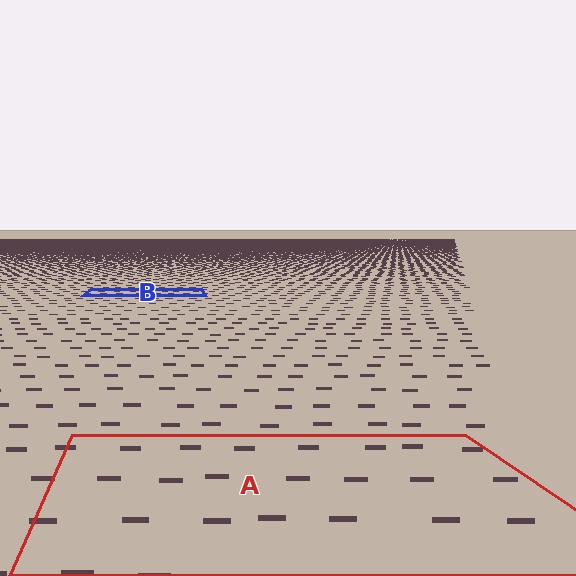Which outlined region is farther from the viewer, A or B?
Region B is farther from the viewer — the texture elements inside it appear smaller and more densely packed.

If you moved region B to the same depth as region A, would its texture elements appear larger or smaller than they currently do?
They would appear larger. At a closer depth, the same texture elements are projected at a bigger on-screen size.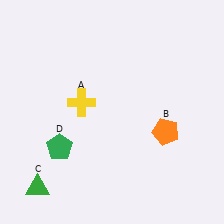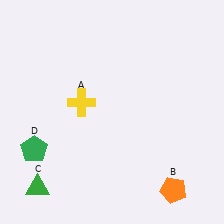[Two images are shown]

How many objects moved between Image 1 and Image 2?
2 objects moved between the two images.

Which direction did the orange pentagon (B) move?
The orange pentagon (B) moved down.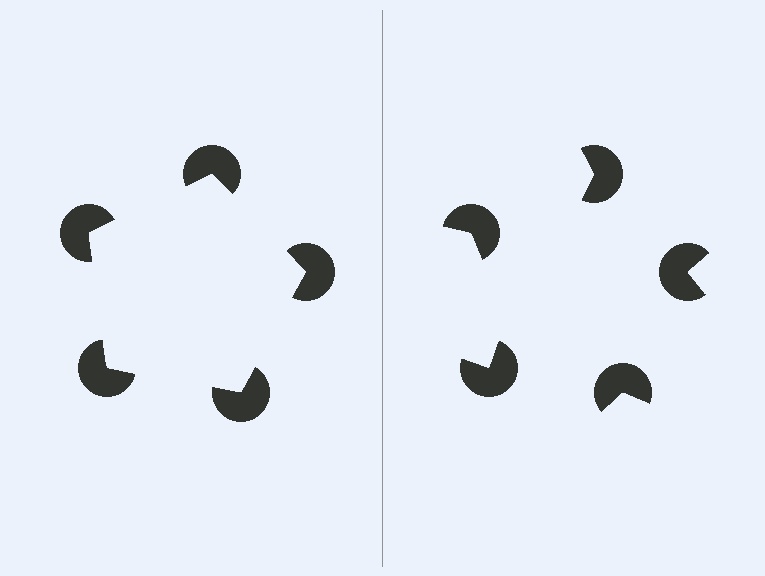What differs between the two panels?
The pac-man discs are positioned identically on both sides; only the wedge orientations differ. On the left they align to a pentagon; on the right they are misaligned.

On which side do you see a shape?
An illusory pentagon appears on the left side. On the right side the wedge cuts are rotated, so no coherent shape forms.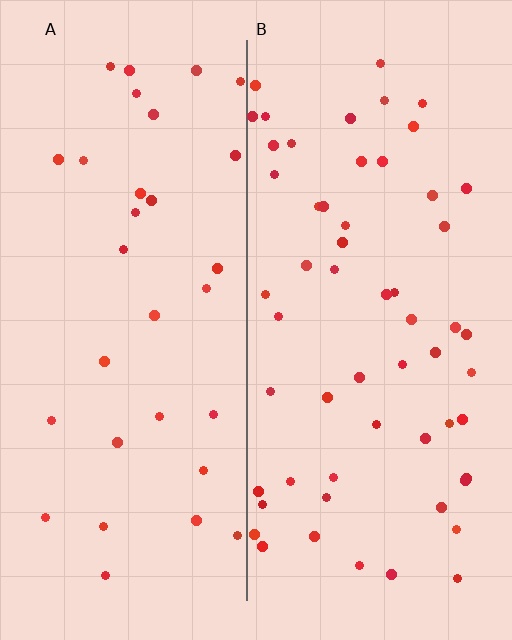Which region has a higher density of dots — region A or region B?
B (the right).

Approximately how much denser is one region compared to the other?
Approximately 1.8× — region B over region A.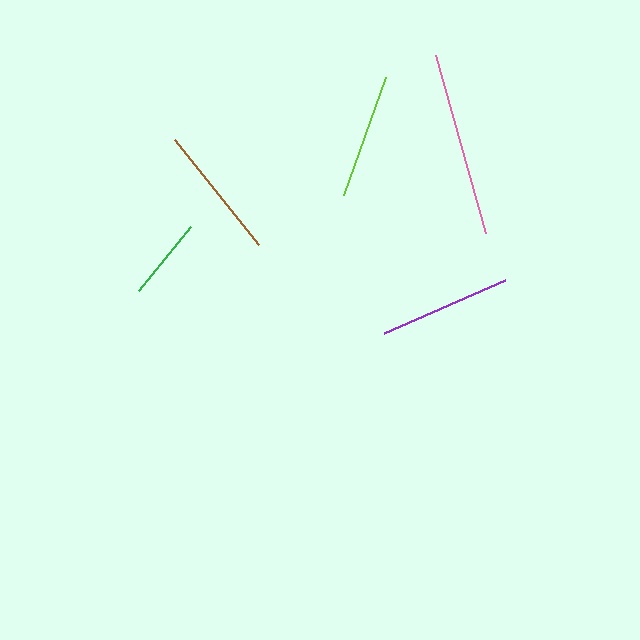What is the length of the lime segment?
The lime segment is approximately 125 pixels long.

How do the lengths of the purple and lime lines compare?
The purple and lime lines are approximately the same length.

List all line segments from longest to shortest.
From longest to shortest: pink, brown, purple, lime, green.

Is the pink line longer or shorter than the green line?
The pink line is longer than the green line.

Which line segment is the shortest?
The green line is the shortest at approximately 82 pixels.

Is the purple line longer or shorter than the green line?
The purple line is longer than the green line.